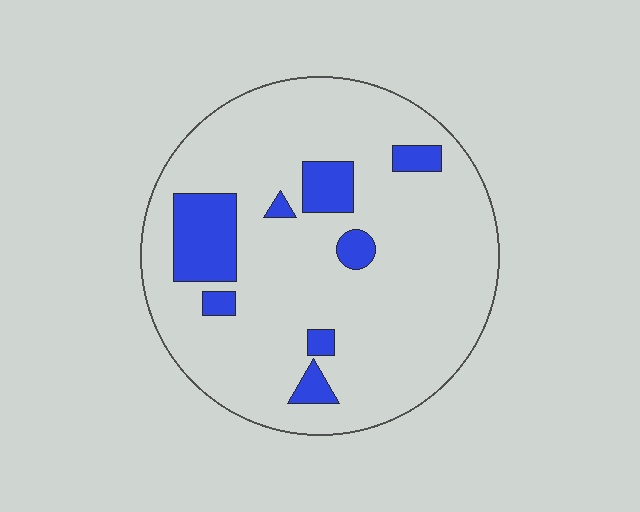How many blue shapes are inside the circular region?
8.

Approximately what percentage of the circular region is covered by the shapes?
Approximately 15%.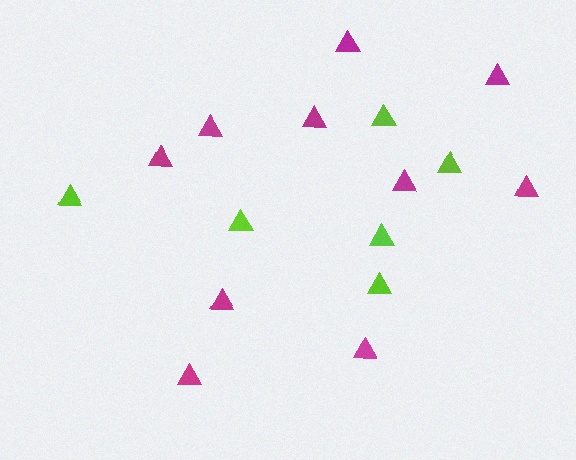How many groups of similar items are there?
There are 2 groups: one group of lime triangles (6) and one group of magenta triangles (10).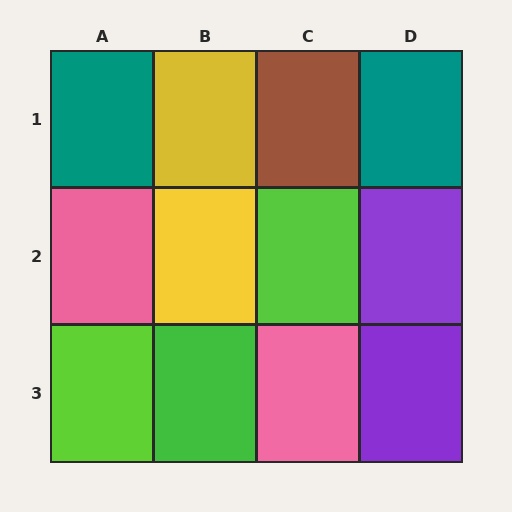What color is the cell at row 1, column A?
Teal.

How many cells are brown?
1 cell is brown.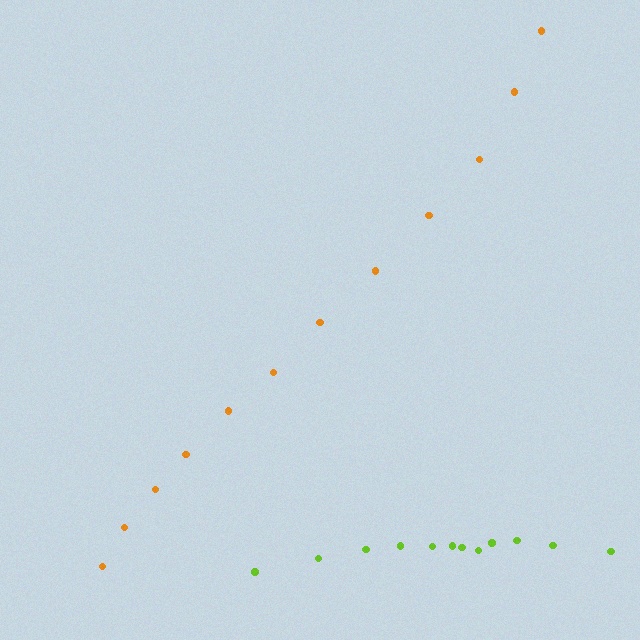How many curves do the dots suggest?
There are 2 distinct paths.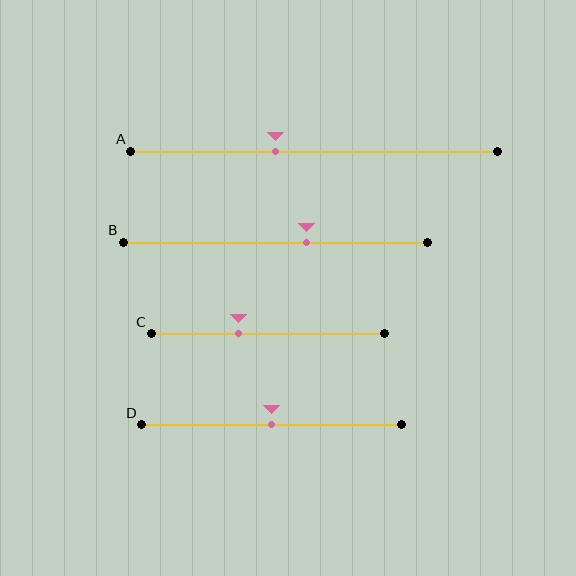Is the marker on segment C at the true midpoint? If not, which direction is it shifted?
No, the marker on segment C is shifted to the left by about 12% of the segment length.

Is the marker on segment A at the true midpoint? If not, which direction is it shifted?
No, the marker on segment A is shifted to the left by about 11% of the segment length.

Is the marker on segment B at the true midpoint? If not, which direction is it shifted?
No, the marker on segment B is shifted to the right by about 10% of the segment length.